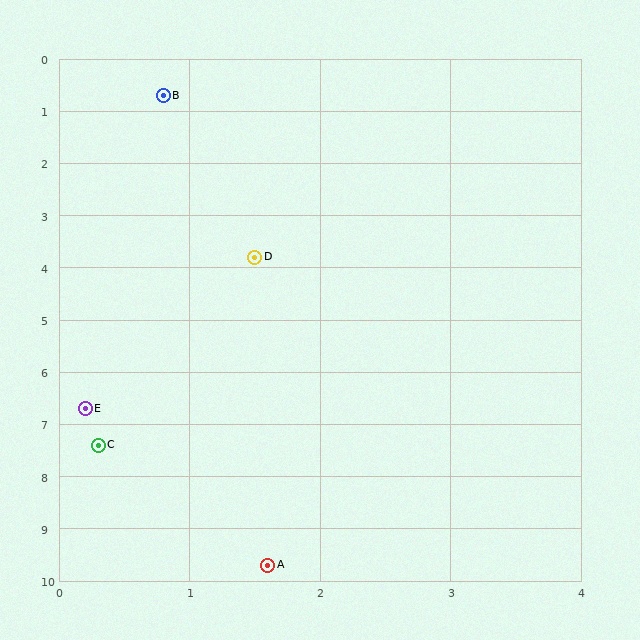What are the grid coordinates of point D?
Point D is at approximately (1.5, 3.8).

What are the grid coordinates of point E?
Point E is at approximately (0.2, 6.7).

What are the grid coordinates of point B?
Point B is at approximately (0.8, 0.7).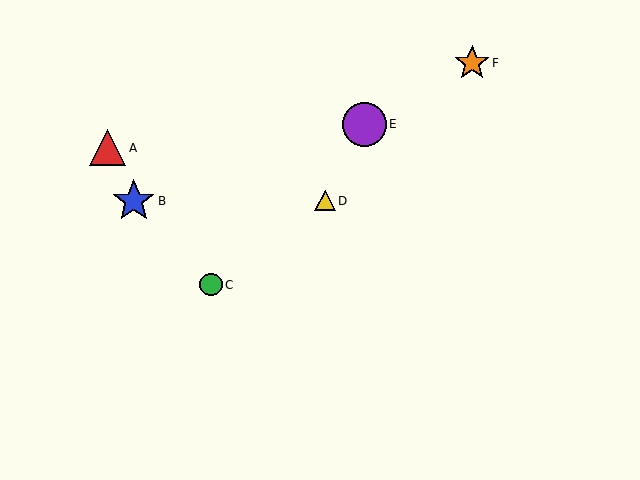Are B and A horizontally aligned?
No, B is at y≈201 and A is at y≈148.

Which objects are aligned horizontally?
Objects B, D are aligned horizontally.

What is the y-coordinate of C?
Object C is at y≈285.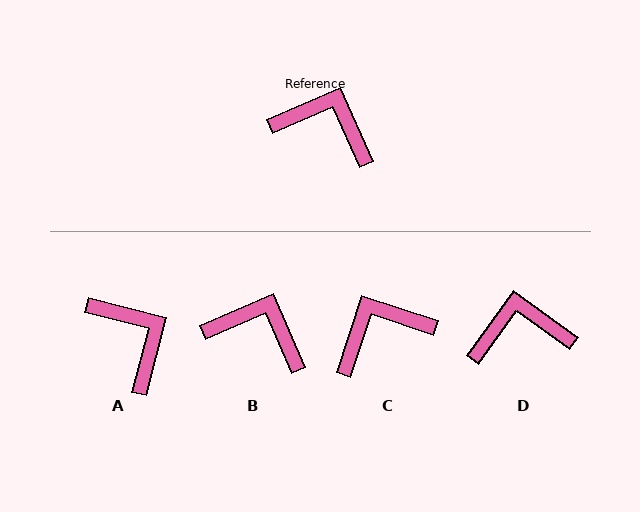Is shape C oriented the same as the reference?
No, it is off by about 48 degrees.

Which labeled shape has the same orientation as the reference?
B.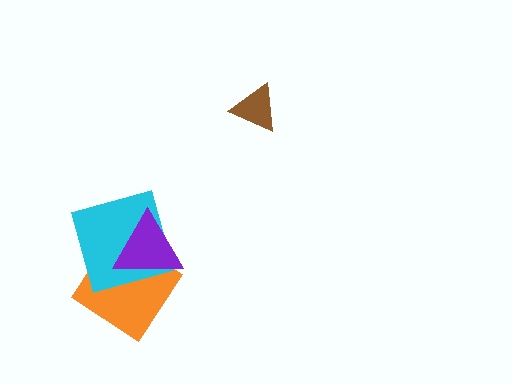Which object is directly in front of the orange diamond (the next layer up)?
The cyan square is directly in front of the orange diamond.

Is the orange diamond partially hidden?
Yes, it is partially covered by another shape.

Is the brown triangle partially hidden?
No, no other shape covers it.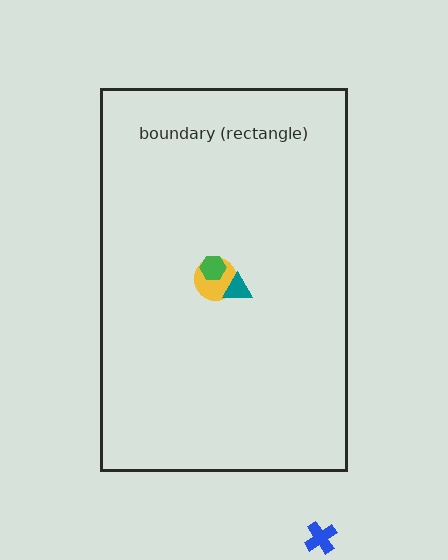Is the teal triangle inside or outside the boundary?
Inside.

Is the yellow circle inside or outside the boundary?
Inside.